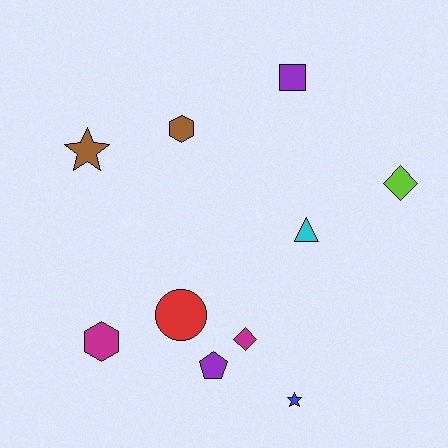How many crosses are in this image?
There are no crosses.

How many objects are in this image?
There are 10 objects.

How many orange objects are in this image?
There are no orange objects.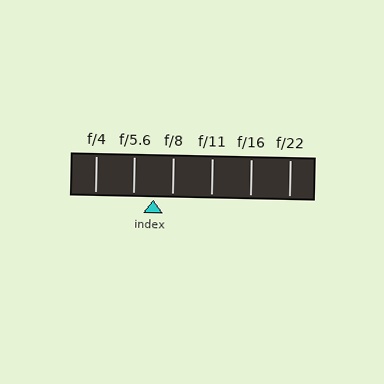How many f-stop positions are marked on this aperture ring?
There are 6 f-stop positions marked.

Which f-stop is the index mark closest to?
The index mark is closest to f/8.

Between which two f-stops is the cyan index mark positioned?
The index mark is between f/5.6 and f/8.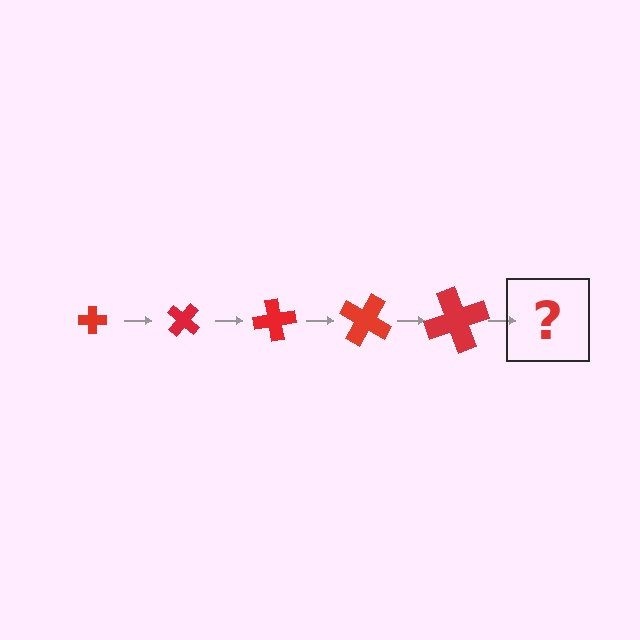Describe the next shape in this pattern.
It should be a cross, larger than the previous one and rotated 200 degrees from the start.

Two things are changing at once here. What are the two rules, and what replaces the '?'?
The two rules are that the cross grows larger each step and it rotates 40 degrees each step. The '?' should be a cross, larger than the previous one and rotated 200 degrees from the start.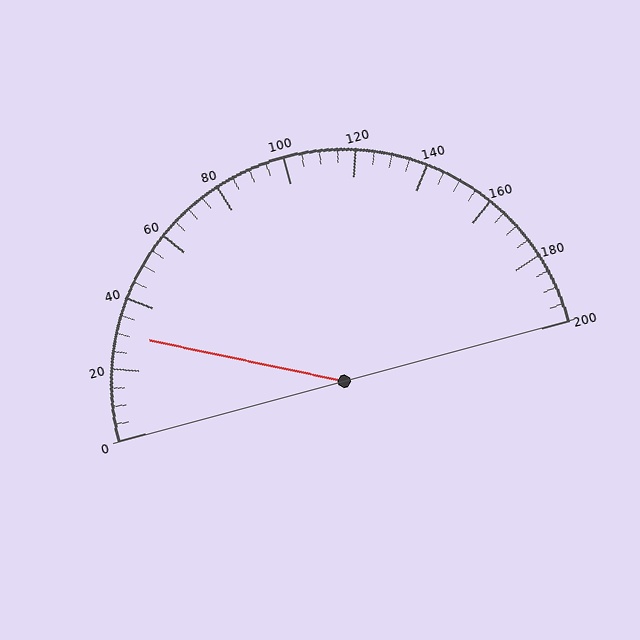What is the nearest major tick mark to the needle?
The nearest major tick mark is 40.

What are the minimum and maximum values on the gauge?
The gauge ranges from 0 to 200.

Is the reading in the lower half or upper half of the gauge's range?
The reading is in the lower half of the range (0 to 200).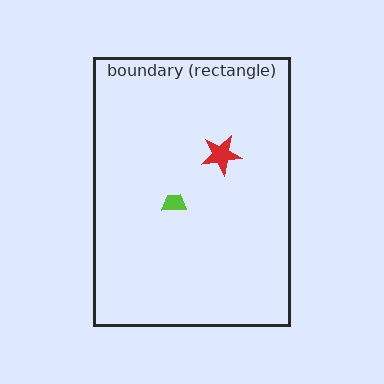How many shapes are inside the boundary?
2 inside, 0 outside.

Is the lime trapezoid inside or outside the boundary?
Inside.